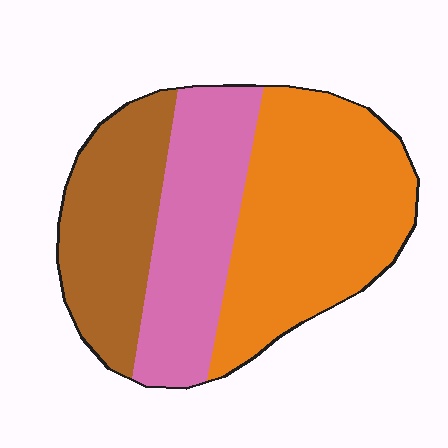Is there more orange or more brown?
Orange.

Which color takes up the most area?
Orange, at roughly 45%.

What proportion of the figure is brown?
Brown covers roughly 25% of the figure.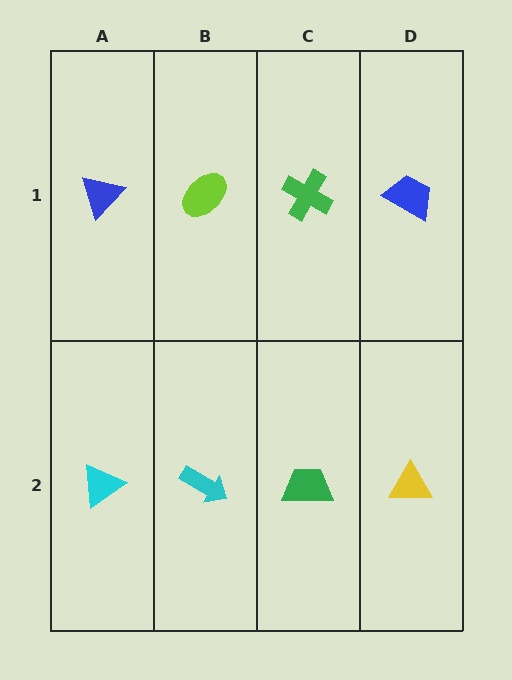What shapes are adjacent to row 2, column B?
A lime ellipse (row 1, column B), a cyan triangle (row 2, column A), a green trapezoid (row 2, column C).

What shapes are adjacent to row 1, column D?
A yellow triangle (row 2, column D), a green cross (row 1, column C).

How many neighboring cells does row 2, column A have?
2.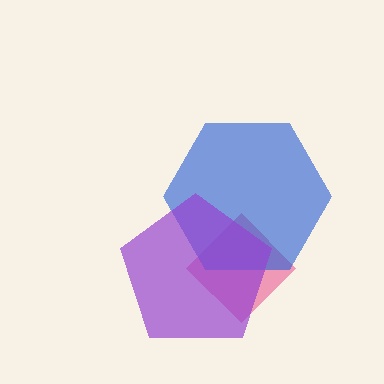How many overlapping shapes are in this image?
There are 3 overlapping shapes in the image.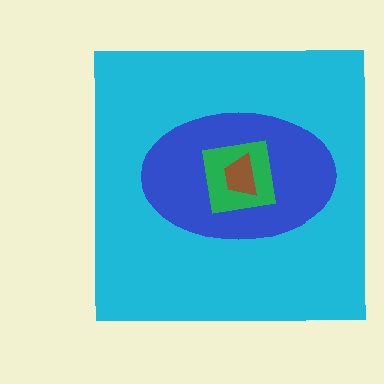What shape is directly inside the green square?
The brown trapezoid.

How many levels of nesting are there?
4.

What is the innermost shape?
The brown trapezoid.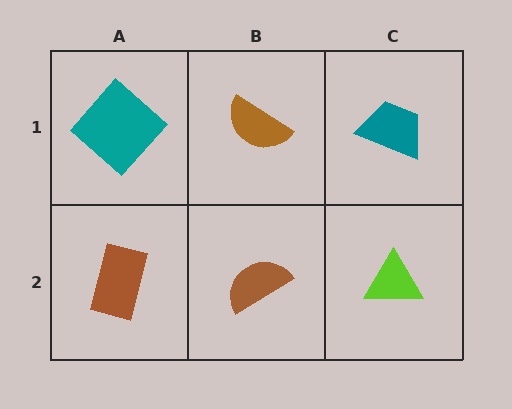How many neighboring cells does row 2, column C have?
2.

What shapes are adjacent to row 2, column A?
A teal diamond (row 1, column A), a brown semicircle (row 2, column B).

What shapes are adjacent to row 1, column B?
A brown semicircle (row 2, column B), a teal diamond (row 1, column A), a teal trapezoid (row 1, column C).